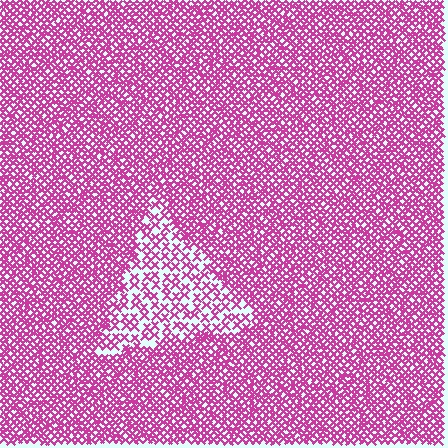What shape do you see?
I see a triangle.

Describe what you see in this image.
The image contains small magenta elements arranged at two different densities. A triangle-shaped region is visible where the elements are less densely packed than the surrounding area.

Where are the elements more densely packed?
The elements are more densely packed outside the triangle boundary.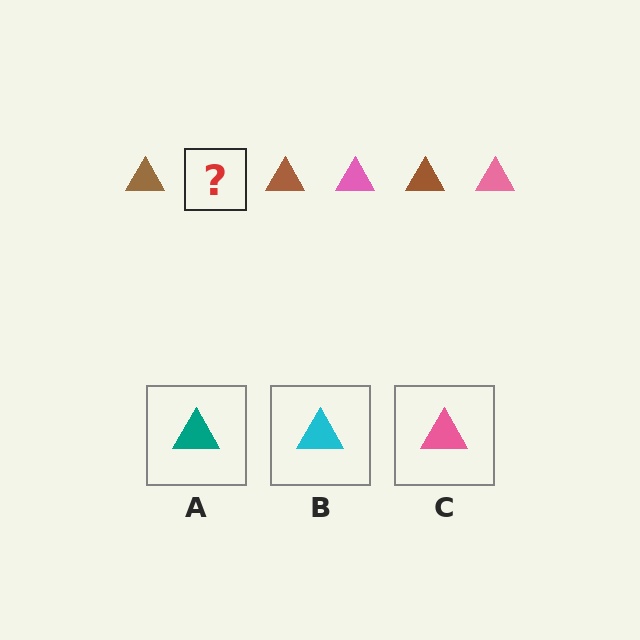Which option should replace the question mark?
Option C.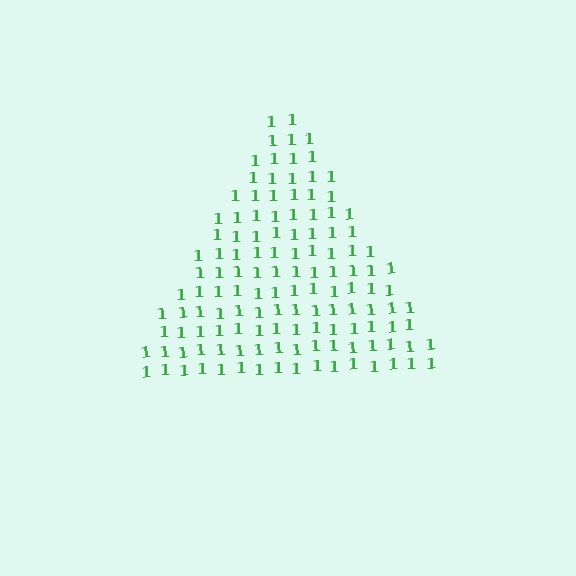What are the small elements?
The small elements are digit 1's.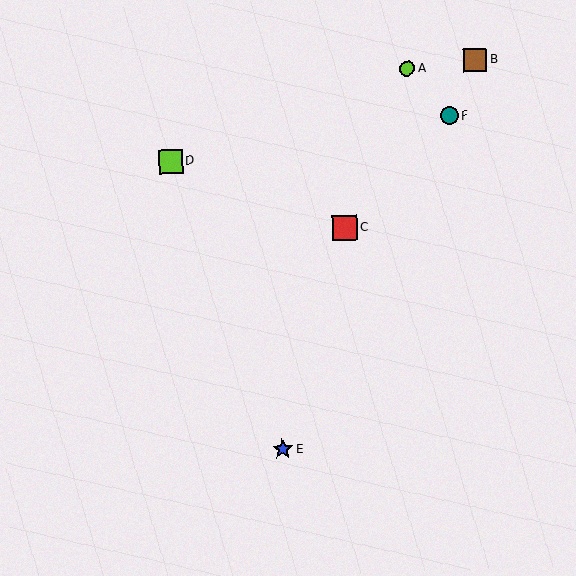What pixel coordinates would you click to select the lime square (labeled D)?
Click at (170, 161) to select the lime square D.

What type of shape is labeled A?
Shape A is a lime circle.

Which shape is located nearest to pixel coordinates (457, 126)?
The teal circle (labeled F) at (449, 116) is nearest to that location.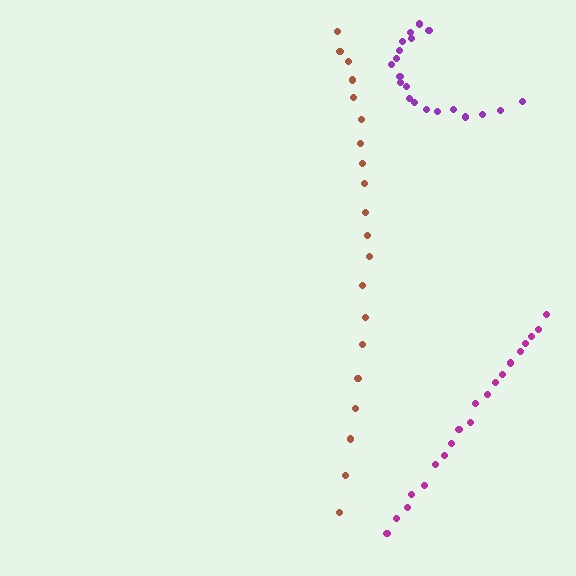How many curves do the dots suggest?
There are 3 distinct paths.